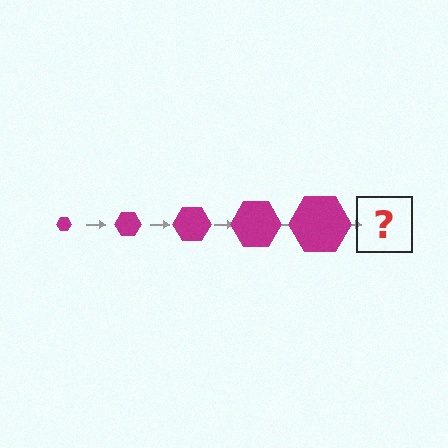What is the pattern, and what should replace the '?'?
The pattern is that the hexagon gets progressively larger each step. The '?' should be a magenta hexagon, larger than the previous one.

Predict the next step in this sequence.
The next step is a magenta hexagon, larger than the previous one.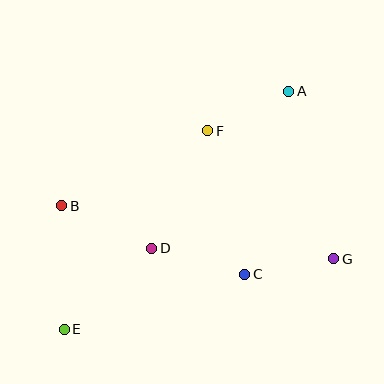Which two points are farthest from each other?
Points A and E are farthest from each other.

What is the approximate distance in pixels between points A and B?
The distance between A and B is approximately 254 pixels.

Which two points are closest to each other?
Points A and F are closest to each other.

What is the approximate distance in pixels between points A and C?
The distance between A and C is approximately 188 pixels.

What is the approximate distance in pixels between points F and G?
The distance between F and G is approximately 180 pixels.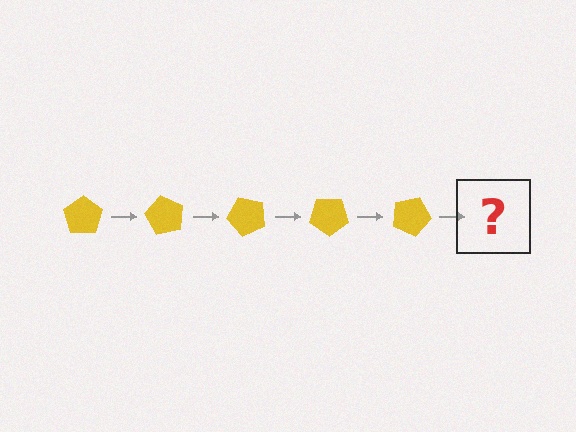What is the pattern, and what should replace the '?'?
The pattern is that the pentagon rotates 60 degrees each step. The '?' should be a yellow pentagon rotated 300 degrees.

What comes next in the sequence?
The next element should be a yellow pentagon rotated 300 degrees.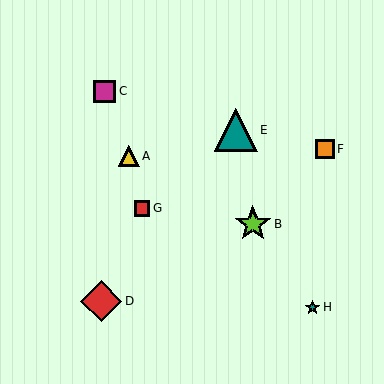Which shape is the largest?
The teal triangle (labeled E) is the largest.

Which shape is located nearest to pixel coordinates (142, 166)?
The yellow triangle (labeled A) at (129, 156) is nearest to that location.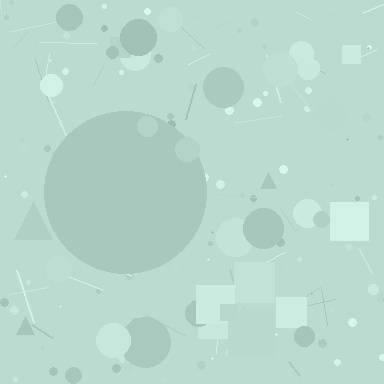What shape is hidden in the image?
A circle is hidden in the image.